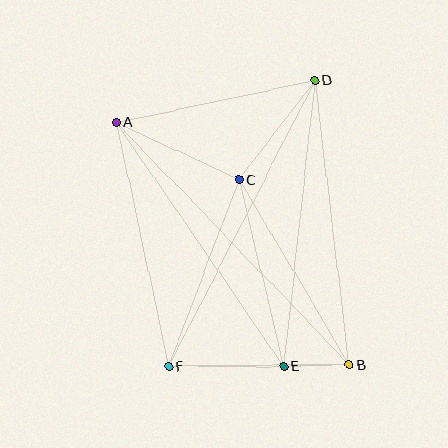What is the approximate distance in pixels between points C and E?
The distance between C and E is approximately 192 pixels.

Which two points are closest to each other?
Points B and E are closest to each other.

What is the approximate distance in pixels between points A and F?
The distance between A and F is approximately 250 pixels.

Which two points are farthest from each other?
Points A and B are farthest from each other.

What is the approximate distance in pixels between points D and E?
The distance between D and E is approximately 288 pixels.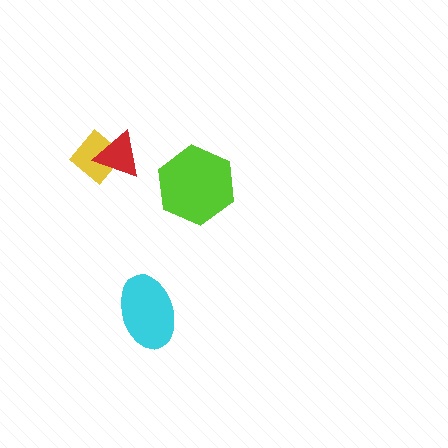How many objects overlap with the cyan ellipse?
0 objects overlap with the cyan ellipse.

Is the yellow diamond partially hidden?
Yes, it is partially covered by another shape.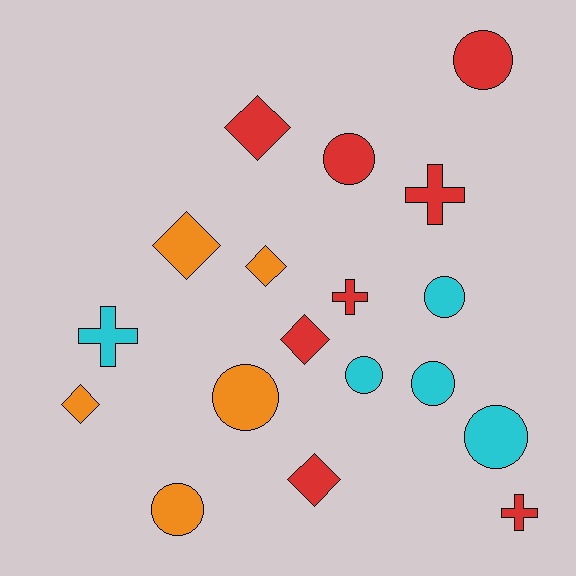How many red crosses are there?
There are 3 red crosses.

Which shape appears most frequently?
Circle, with 8 objects.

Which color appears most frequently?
Red, with 8 objects.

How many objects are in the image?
There are 18 objects.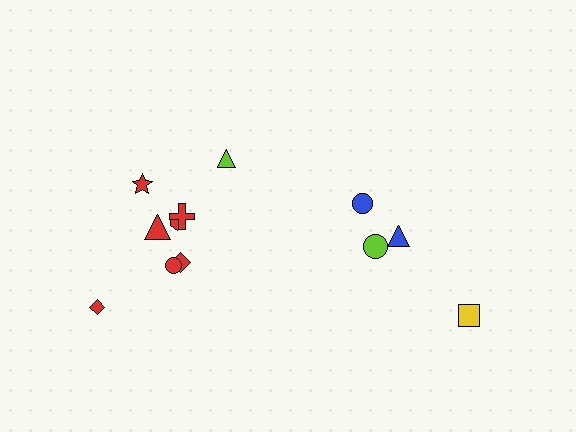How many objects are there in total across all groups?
There are 12 objects.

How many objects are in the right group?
There are 4 objects.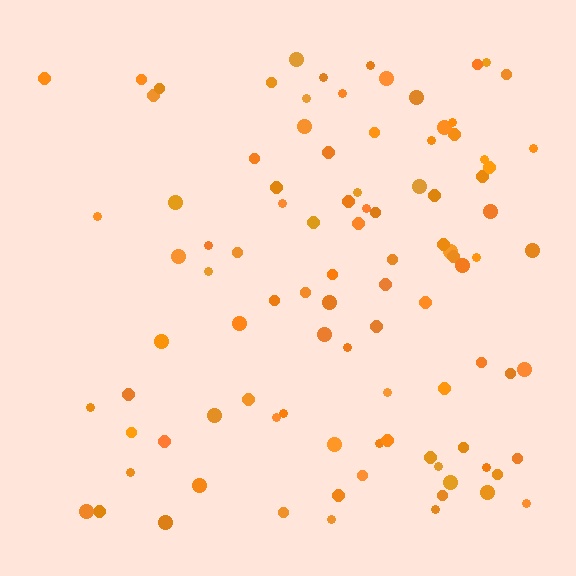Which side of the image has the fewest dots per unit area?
The left.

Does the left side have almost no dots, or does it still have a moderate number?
Still a moderate number, just noticeably fewer than the right.